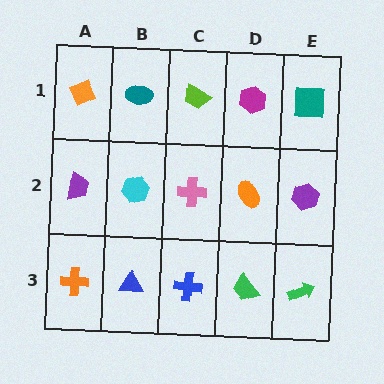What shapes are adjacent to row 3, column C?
A pink cross (row 2, column C), a blue triangle (row 3, column B), a green trapezoid (row 3, column D).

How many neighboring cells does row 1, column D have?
3.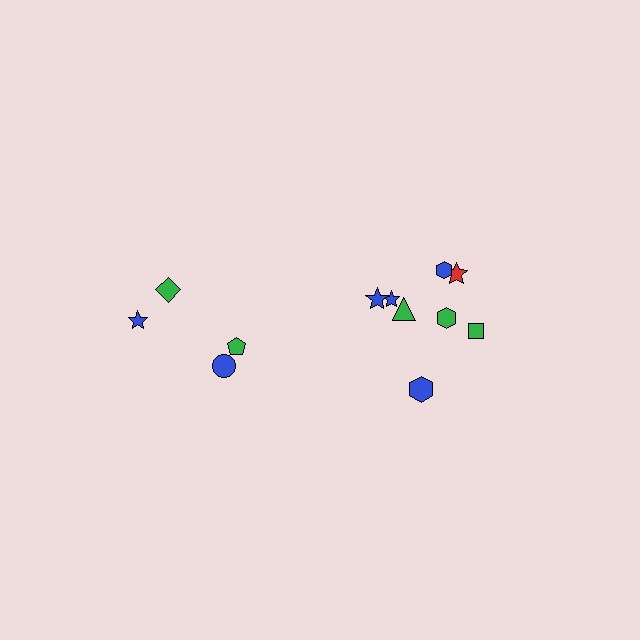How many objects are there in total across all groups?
There are 12 objects.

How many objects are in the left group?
There are 4 objects.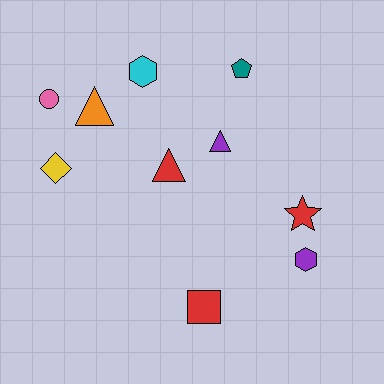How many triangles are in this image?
There are 3 triangles.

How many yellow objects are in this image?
There is 1 yellow object.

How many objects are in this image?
There are 10 objects.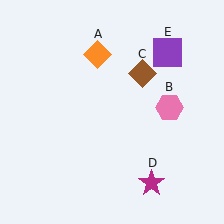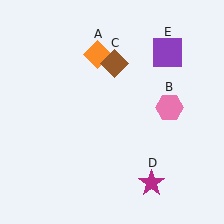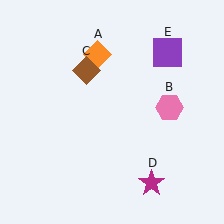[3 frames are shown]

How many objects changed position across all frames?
1 object changed position: brown diamond (object C).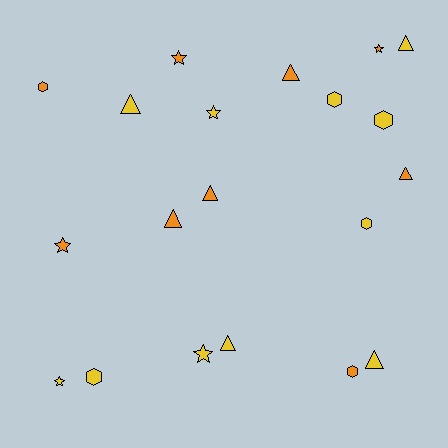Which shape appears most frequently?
Triangle, with 8 objects.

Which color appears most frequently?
Yellow, with 11 objects.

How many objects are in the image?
There are 20 objects.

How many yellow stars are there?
There are 3 yellow stars.